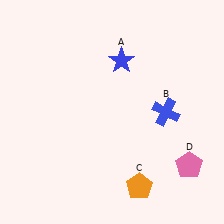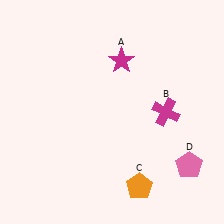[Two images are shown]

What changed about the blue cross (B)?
In Image 1, B is blue. In Image 2, it changed to magenta.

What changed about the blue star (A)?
In Image 1, A is blue. In Image 2, it changed to magenta.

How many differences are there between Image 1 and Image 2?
There are 2 differences between the two images.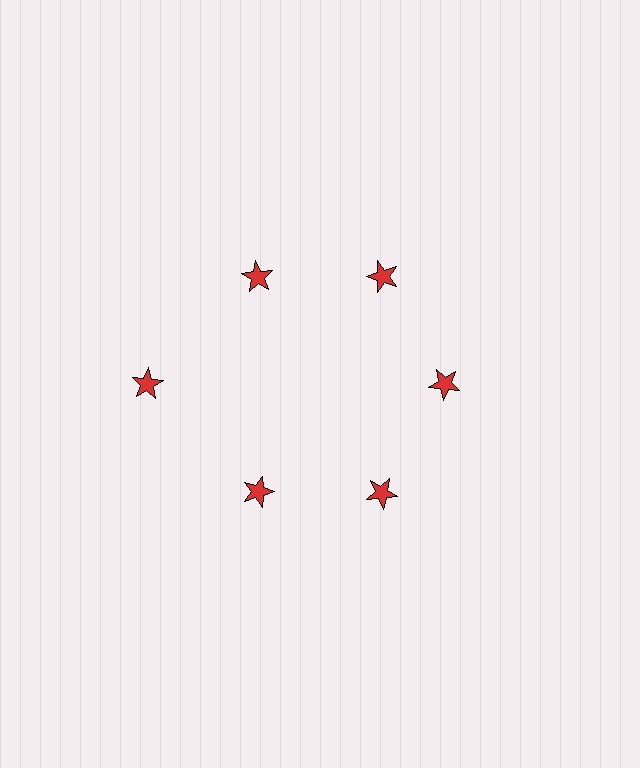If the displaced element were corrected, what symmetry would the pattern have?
It would have 6-fold rotational symmetry — the pattern would map onto itself every 60 degrees.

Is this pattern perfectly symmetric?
No. The 6 red stars are arranged in a ring, but one element near the 9 o'clock position is pushed outward from the center, breaking the 6-fold rotational symmetry.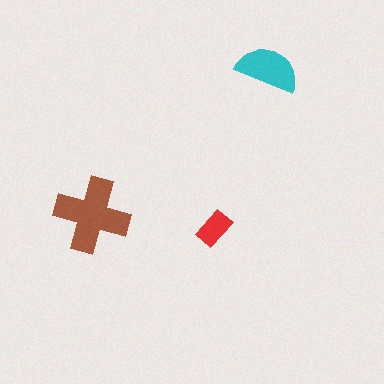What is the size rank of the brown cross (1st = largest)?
1st.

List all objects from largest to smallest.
The brown cross, the cyan semicircle, the red rectangle.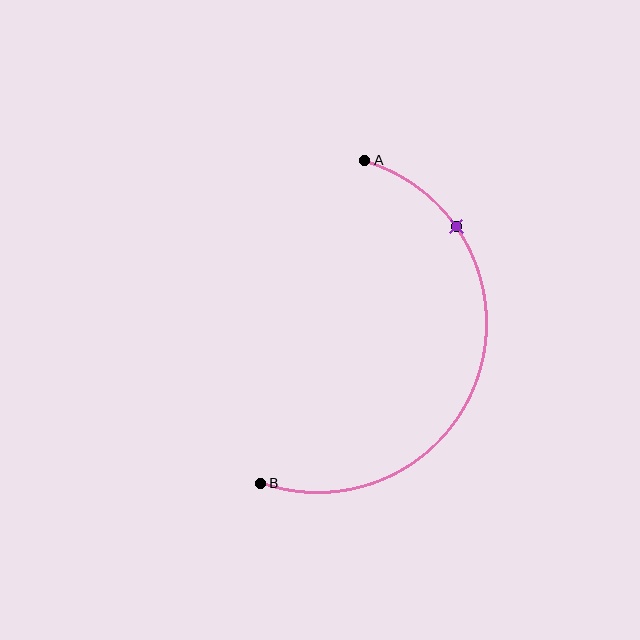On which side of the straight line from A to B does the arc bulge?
The arc bulges to the right of the straight line connecting A and B.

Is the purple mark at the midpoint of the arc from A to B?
No. The purple mark lies on the arc but is closer to endpoint A. The arc midpoint would be at the point on the curve equidistant along the arc from both A and B.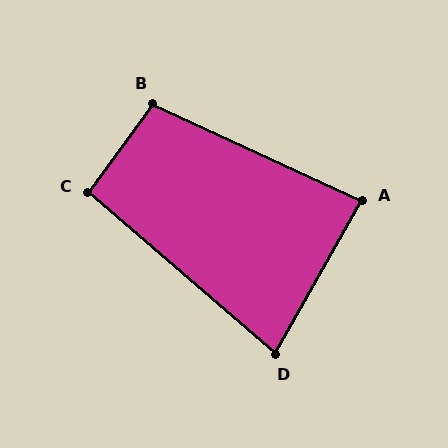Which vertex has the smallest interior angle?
D, at approximately 79 degrees.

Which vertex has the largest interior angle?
B, at approximately 101 degrees.